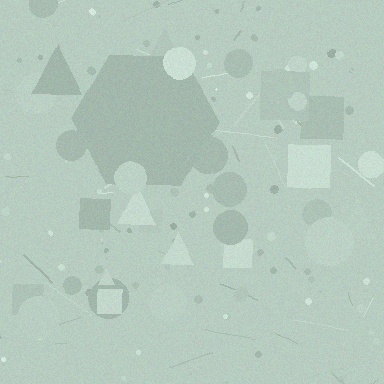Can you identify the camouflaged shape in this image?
The camouflaged shape is a hexagon.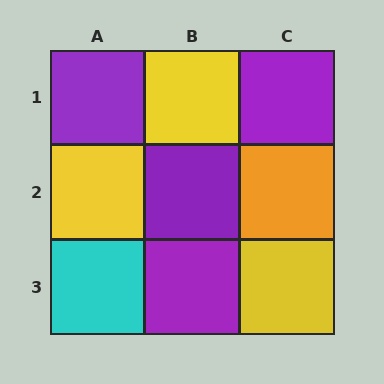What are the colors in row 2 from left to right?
Yellow, purple, orange.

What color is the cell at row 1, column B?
Yellow.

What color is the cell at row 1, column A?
Purple.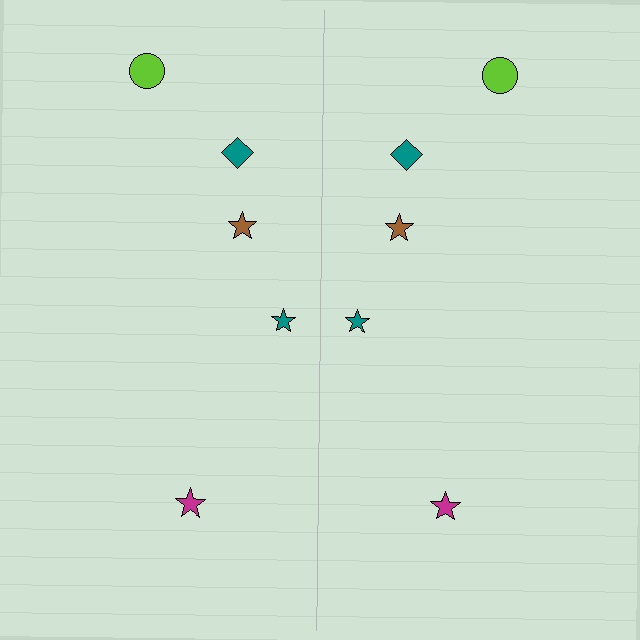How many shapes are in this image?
There are 10 shapes in this image.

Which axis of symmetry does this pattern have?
The pattern has a vertical axis of symmetry running through the center of the image.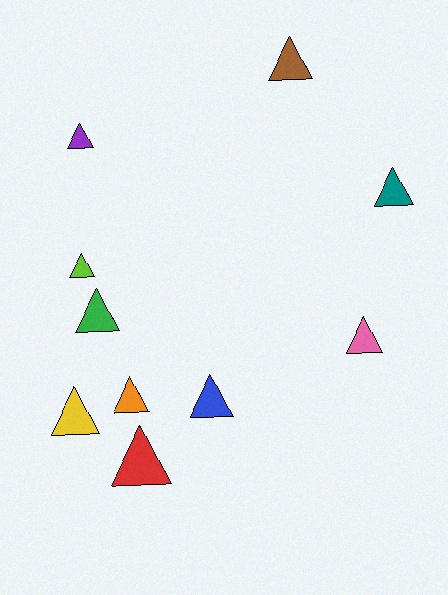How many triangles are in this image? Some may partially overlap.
There are 10 triangles.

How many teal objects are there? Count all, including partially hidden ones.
There is 1 teal object.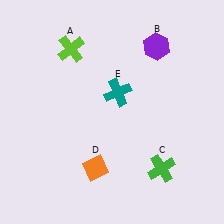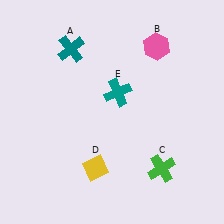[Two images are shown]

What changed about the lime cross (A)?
In Image 1, A is lime. In Image 2, it changed to teal.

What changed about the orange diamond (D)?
In Image 1, D is orange. In Image 2, it changed to yellow.